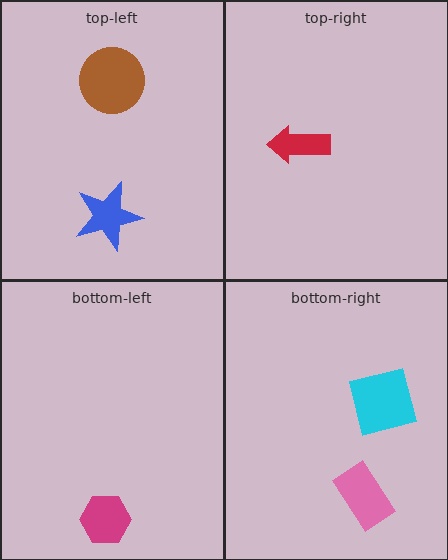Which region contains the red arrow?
The top-right region.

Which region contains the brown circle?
The top-left region.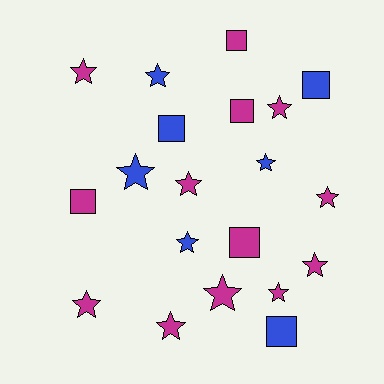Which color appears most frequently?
Magenta, with 13 objects.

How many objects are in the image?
There are 20 objects.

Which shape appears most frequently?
Star, with 13 objects.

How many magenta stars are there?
There are 9 magenta stars.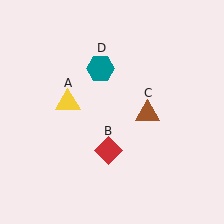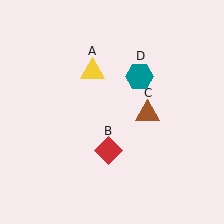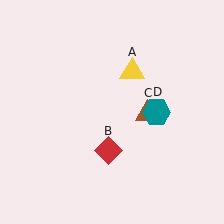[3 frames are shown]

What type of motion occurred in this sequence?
The yellow triangle (object A), teal hexagon (object D) rotated clockwise around the center of the scene.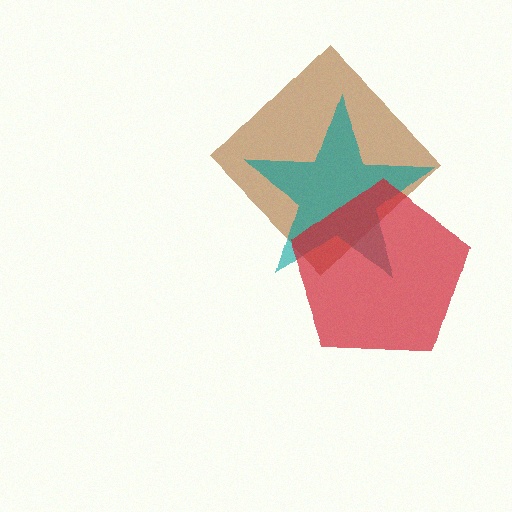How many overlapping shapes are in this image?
There are 3 overlapping shapes in the image.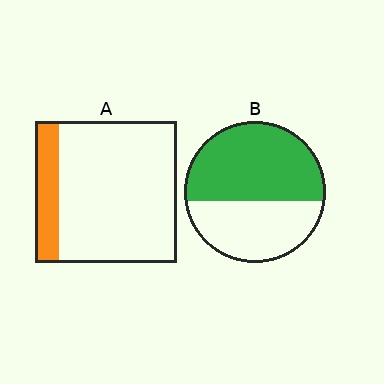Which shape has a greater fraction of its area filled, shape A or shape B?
Shape B.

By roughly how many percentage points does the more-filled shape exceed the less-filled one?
By roughly 40 percentage points (B over A).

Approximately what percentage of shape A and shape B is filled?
A is approximately 15% and B is approximately 60%.